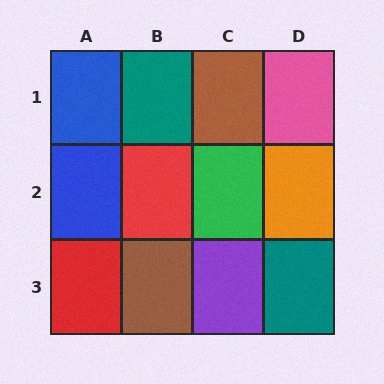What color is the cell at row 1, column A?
Blue.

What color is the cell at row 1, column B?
Teal.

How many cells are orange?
1 cell is orange.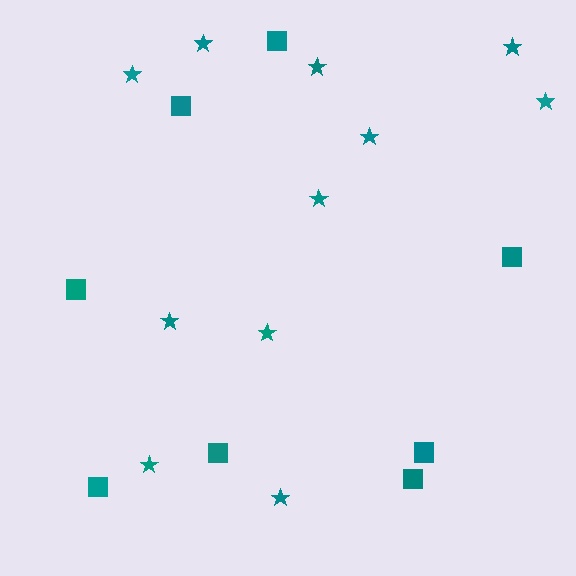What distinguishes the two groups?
There are 2 groups: one group of squares (8) and one group of stars (11).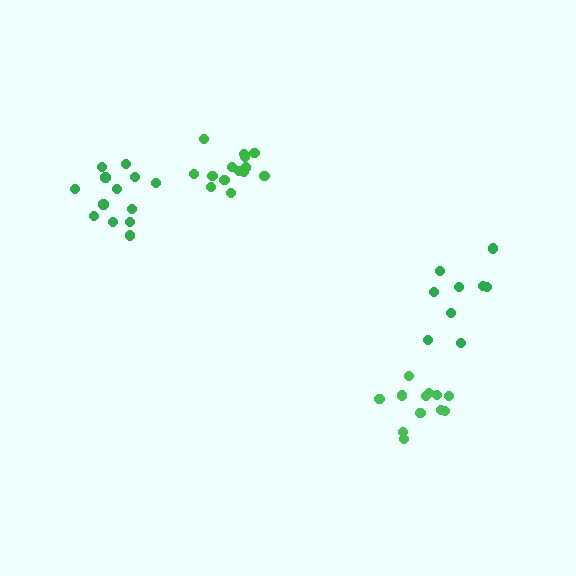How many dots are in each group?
Group 1: 12 dots, Group 2: 13 dots, Group 3: 14 dots, Group 4: 9 dots (48 total).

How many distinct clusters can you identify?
There are 4 distinct clusters.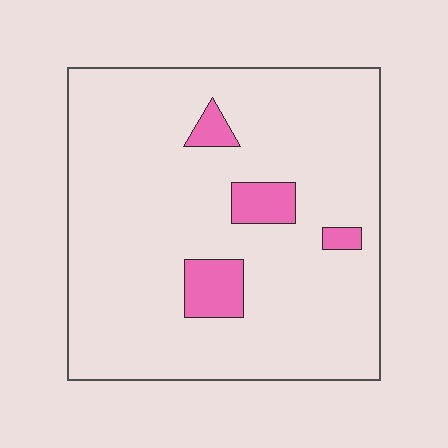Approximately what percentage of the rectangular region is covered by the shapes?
Approximately 10%.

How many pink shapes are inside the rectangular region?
4.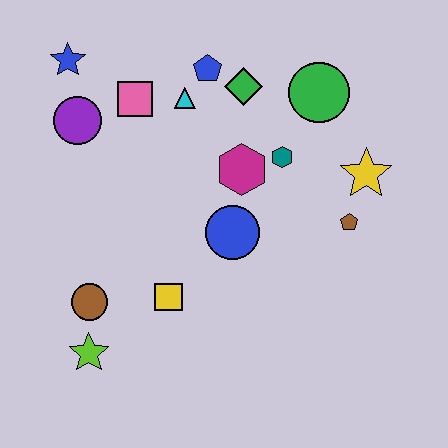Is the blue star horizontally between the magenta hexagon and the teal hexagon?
No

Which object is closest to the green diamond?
The blue pentagon is closest to the green diamond.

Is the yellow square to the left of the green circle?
Yes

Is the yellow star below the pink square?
Yes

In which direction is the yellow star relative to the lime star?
The yellow star is to the right of the lime star.